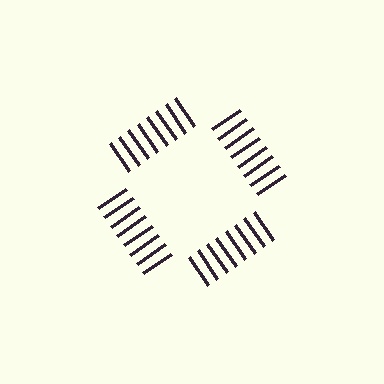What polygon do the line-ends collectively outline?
An illusory square — the line segments terminate on its edges but no continuous stroke is drawn.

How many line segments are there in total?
32 — 8 along each of the 4 edges.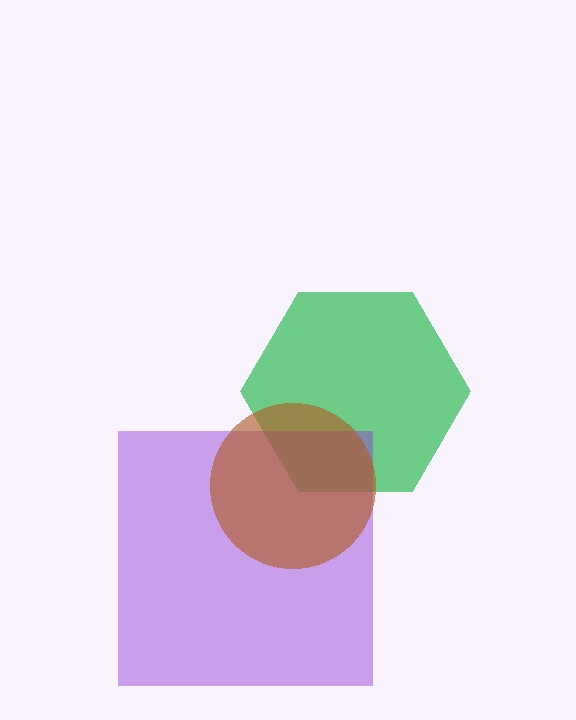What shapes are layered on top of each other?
The layered shapes are: a green hexagon, a purple square, a brown circle.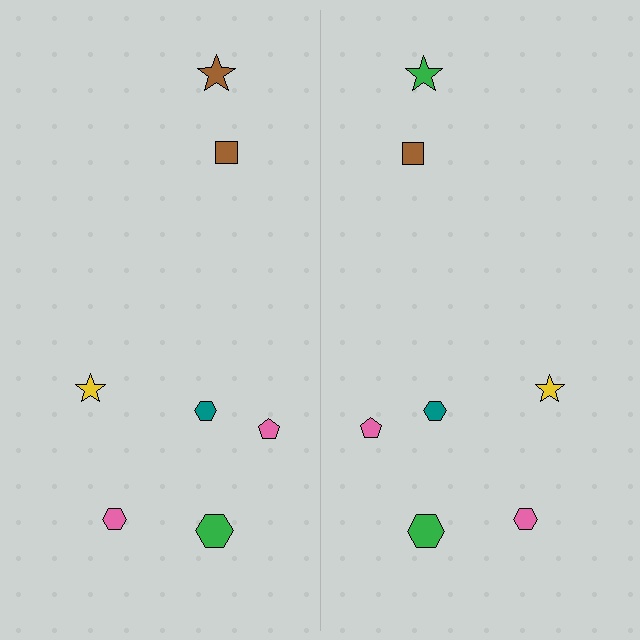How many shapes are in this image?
There are 14 shapes in this image.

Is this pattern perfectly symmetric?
No, the pattern is not perfectly symmetric. The green star on the right side breaks the symmetry — its mirror counterpart is brown.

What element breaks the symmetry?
The green star on the right side breaks the symmetry — its mirror counterpart is brown.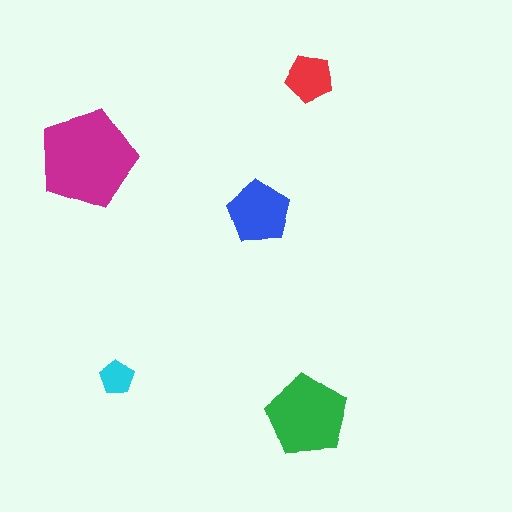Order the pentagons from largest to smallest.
the magenta one, the green one, the blue one, the red one, the cyan one.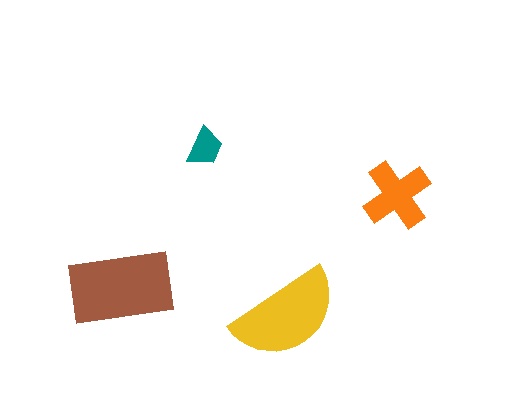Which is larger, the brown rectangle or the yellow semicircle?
The brown rectangle.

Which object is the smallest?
The teal trapezoid.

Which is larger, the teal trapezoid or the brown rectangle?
The brown rectangle.